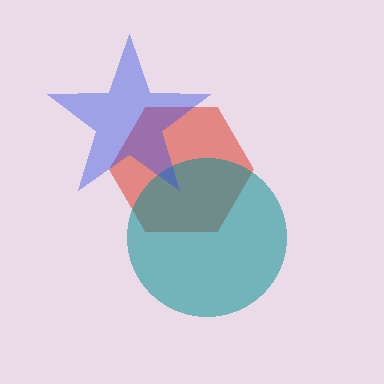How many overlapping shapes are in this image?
There are 3 overlapping shapes in the image.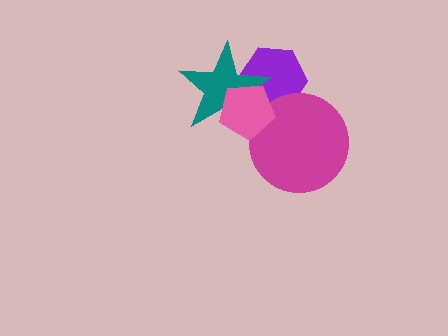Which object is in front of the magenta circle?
The pink pentagon is in front of the magenta circle.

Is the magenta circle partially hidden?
Yes, it is partially covered by another shape.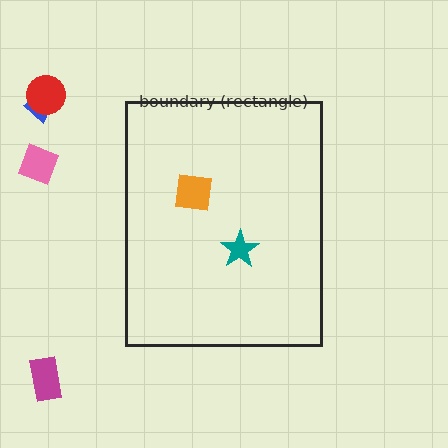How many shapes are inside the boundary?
2 inside, 4 outside.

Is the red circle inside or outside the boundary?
Outside.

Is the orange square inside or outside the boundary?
Inside.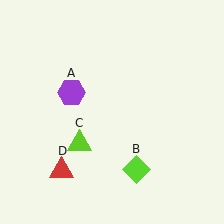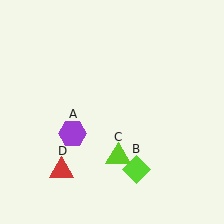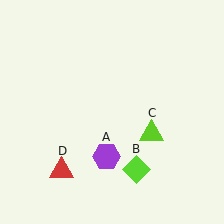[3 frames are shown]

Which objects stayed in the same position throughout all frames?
Lime diamond (object B) and red triangle (object D) remained stationary.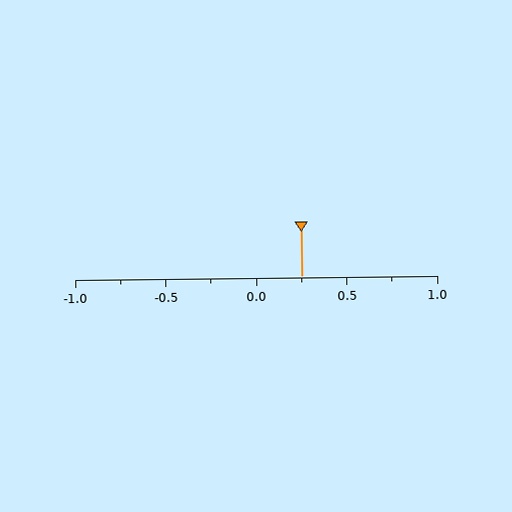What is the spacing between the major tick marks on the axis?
The major ticks are spaced 0.5 apart.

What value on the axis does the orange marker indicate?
The marker indicates approximately 0.25.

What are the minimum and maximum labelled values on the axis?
The axis runs from -1.0 to 1.0.